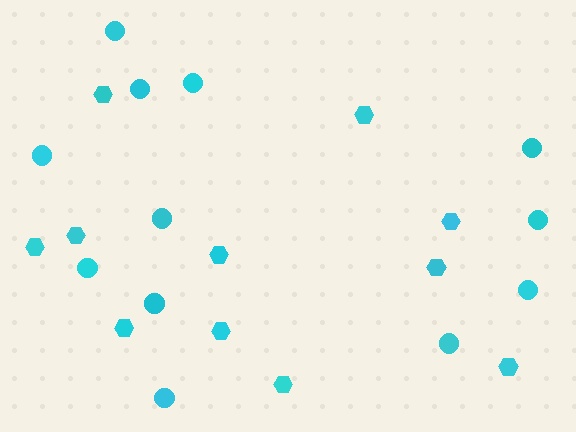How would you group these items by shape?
There are 2 groups: one group of circles (12) and one group of hexagons (11).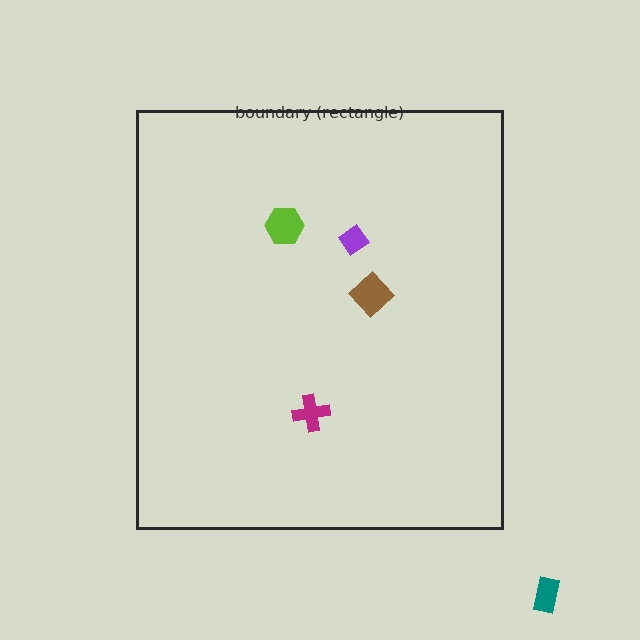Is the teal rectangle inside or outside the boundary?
Outside.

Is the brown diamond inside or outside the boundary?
Inside.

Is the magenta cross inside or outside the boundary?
Inside.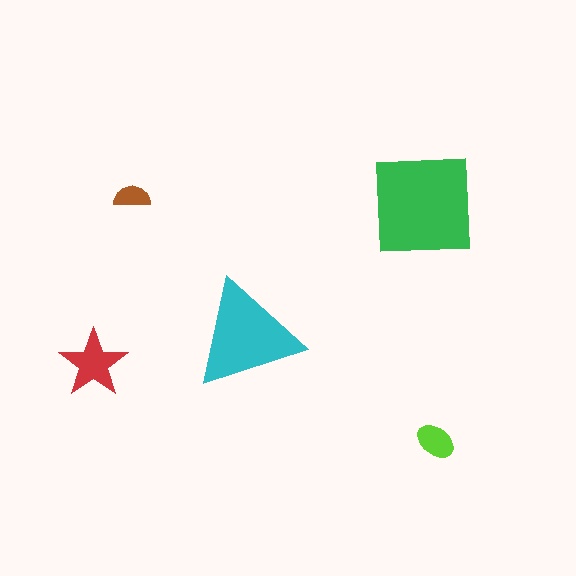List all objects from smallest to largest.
The brown semicircle, the lime ellipse, the red star, the cyan triangle, the green square.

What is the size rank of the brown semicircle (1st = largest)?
5th.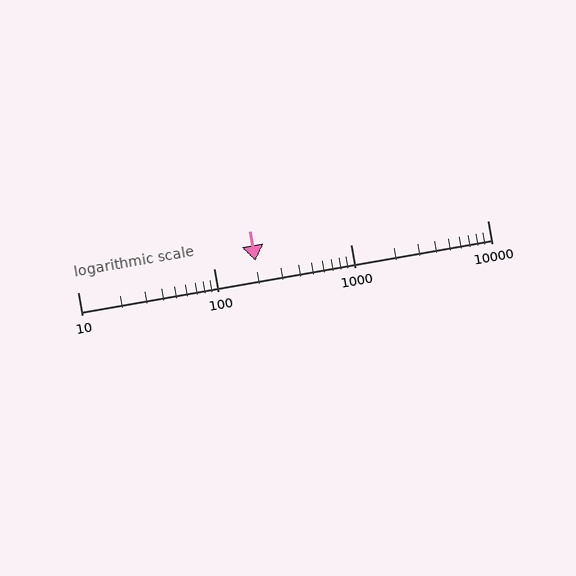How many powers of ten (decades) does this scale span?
The scale spans 3 decades, from 10 to 10000.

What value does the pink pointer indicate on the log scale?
The pointer indicates approximately 200.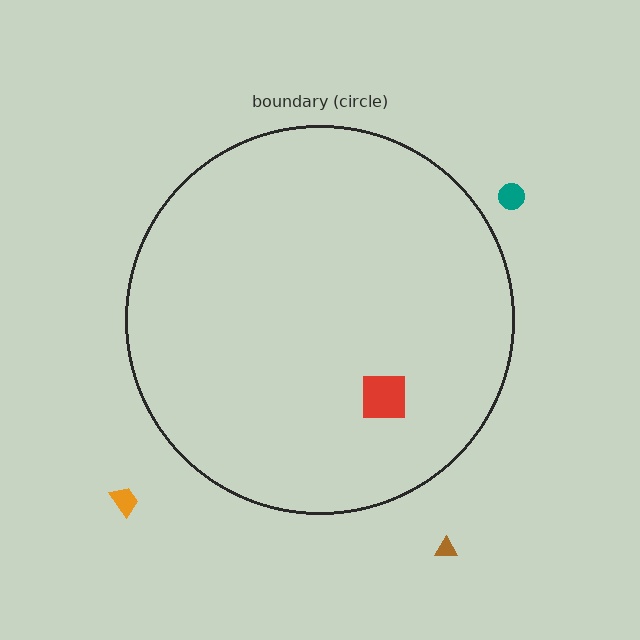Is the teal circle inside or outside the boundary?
Outside.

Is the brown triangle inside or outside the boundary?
Outside.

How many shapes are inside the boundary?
1 inside, 3 outside.